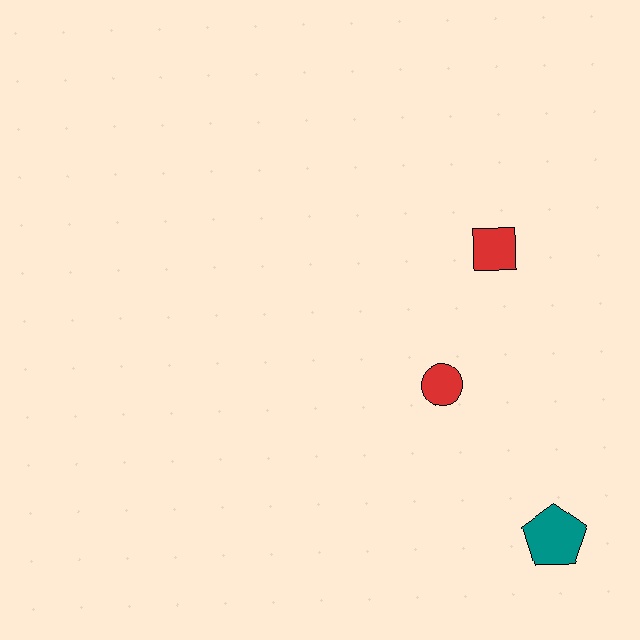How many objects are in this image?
There are 3 objects.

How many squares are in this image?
There is 1 square.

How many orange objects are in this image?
There are no orange objects.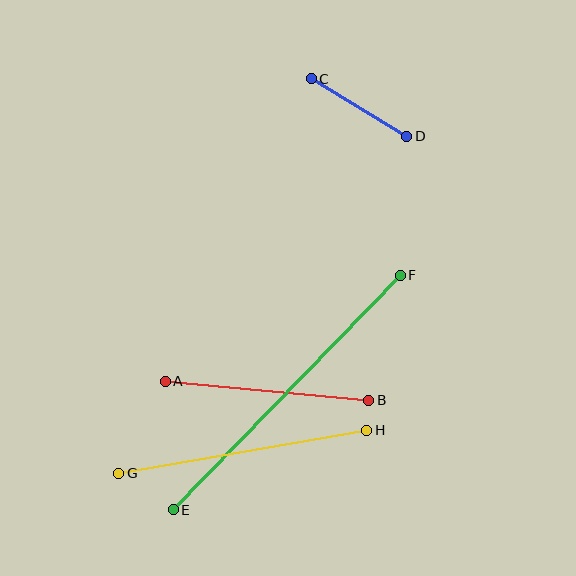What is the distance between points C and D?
The distance is approximately 111 pixels.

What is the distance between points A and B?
The distance is approximately 204 pixels.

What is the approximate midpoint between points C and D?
The midpoint is at approximately (359, 107) pixels.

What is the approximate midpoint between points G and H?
The midpoint is at approximately (243, 452) pixels.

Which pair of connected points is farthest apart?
Points E and F are farthest apart.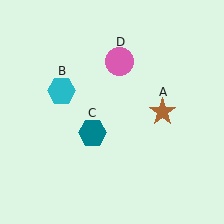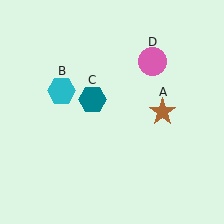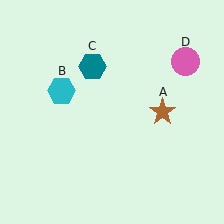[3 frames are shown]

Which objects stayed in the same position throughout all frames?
Brown star (object A) and cyan hexagon (object B) remained stationary.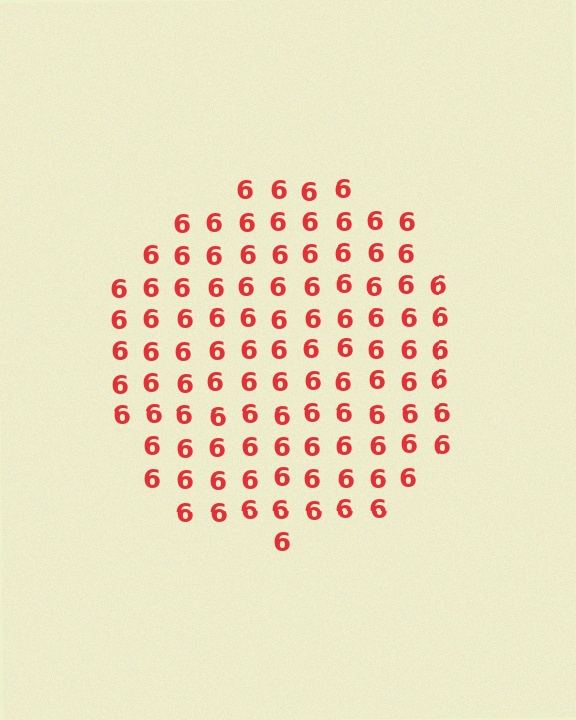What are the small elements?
The small elements are digit 6's.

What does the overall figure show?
The overall figure shows a circle.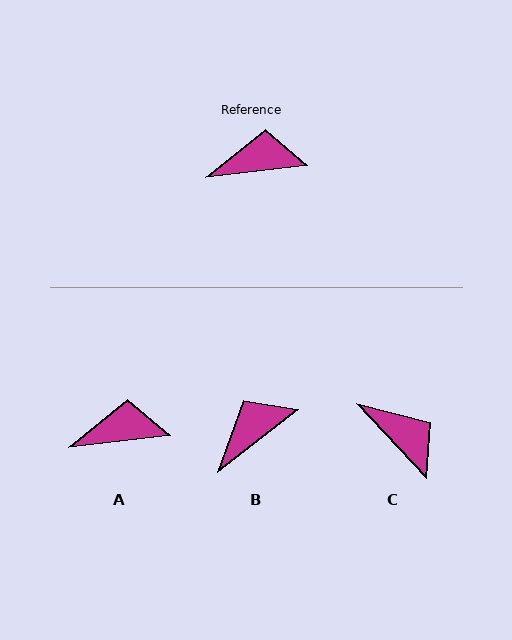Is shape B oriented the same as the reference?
No, it is off by about 31 degrees.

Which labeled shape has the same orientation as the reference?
A.